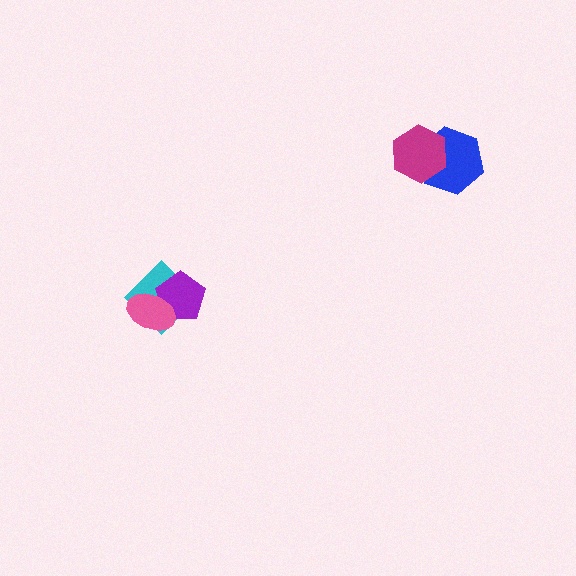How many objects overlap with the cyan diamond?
2 objects overlap with the cyan diamond.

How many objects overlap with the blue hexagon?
1 object overlaps with the blue hexagon.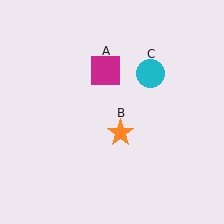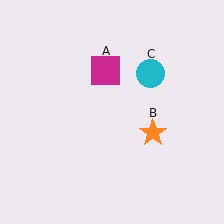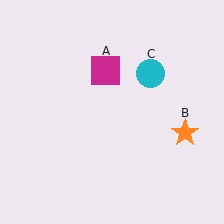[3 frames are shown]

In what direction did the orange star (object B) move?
The orange star (object B) moved right.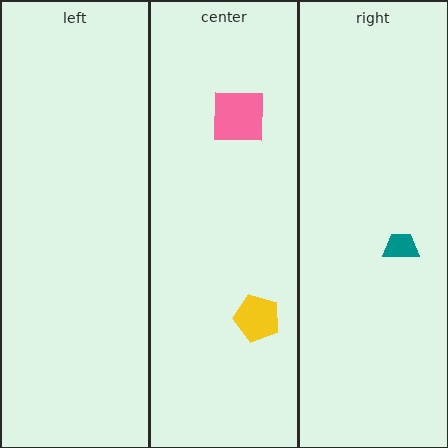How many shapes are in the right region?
1.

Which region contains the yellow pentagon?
The center region.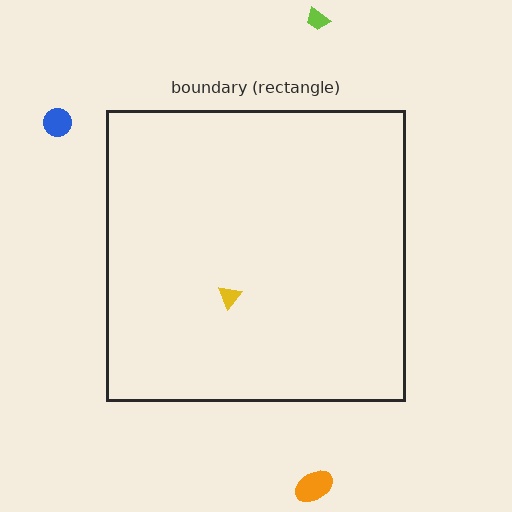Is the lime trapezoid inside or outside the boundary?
Outside.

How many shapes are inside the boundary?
1 inside, 3 outside.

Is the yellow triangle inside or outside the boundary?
Inside.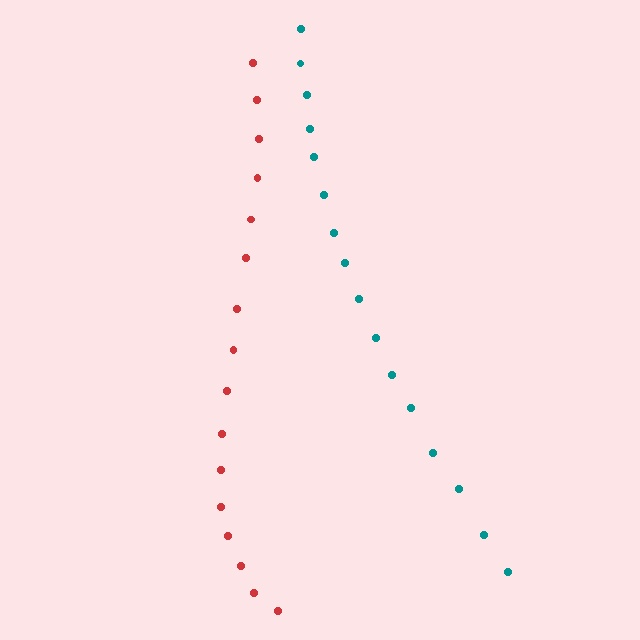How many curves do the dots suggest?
There are 2 distinct paths.